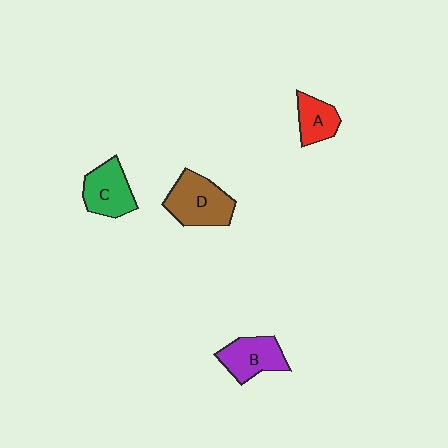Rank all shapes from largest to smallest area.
From largest to smallest: D (brown), C (green), B (purple), A (red).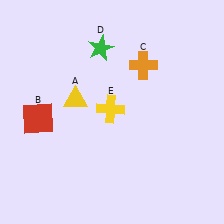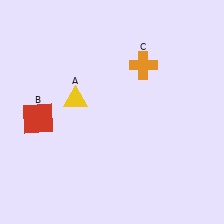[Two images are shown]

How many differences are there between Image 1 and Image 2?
There are 2 differences between the two images.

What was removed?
The green star (D), the yellow cross (E) were removed in Image 2.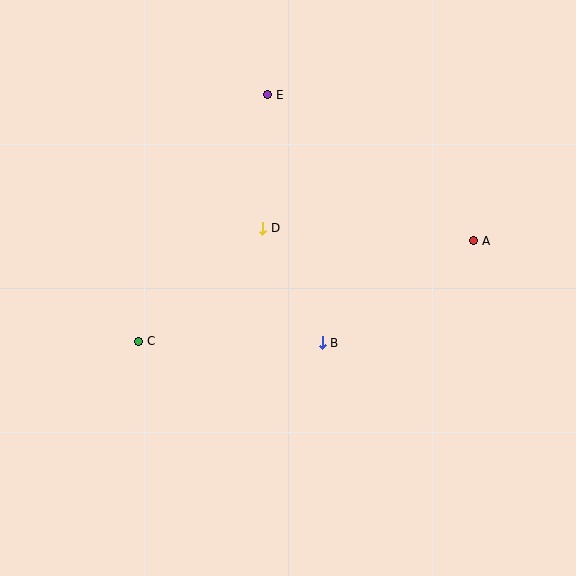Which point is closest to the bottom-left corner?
Point C is closest to the bottom-left corner.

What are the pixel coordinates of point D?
Point D is at (263, 228).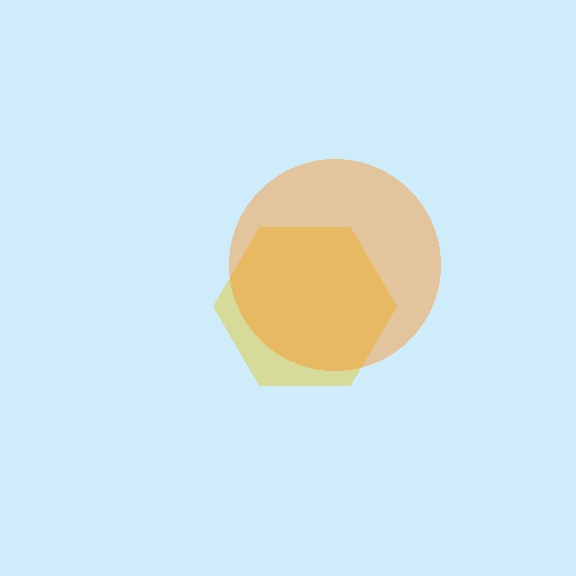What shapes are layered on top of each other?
The layered shapes are: a yellow hexagon, an orange circle.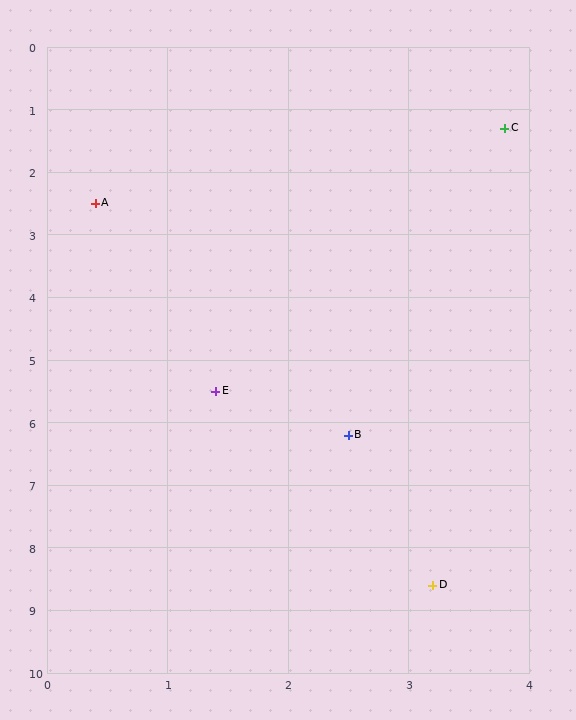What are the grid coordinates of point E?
Point E is at approximately (1.4, 5.5).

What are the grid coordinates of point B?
Point B is at approximately (2.5, 6.2).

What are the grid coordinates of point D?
Point D is at approximately (3.2, 8.6).